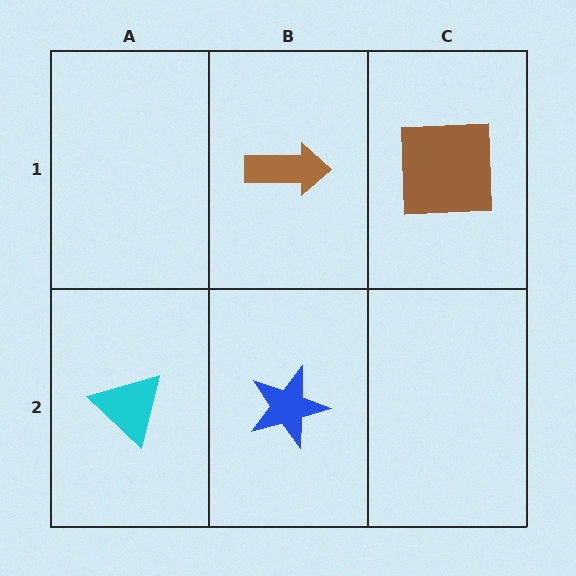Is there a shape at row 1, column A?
No, that cell is empty.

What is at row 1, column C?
A brown square.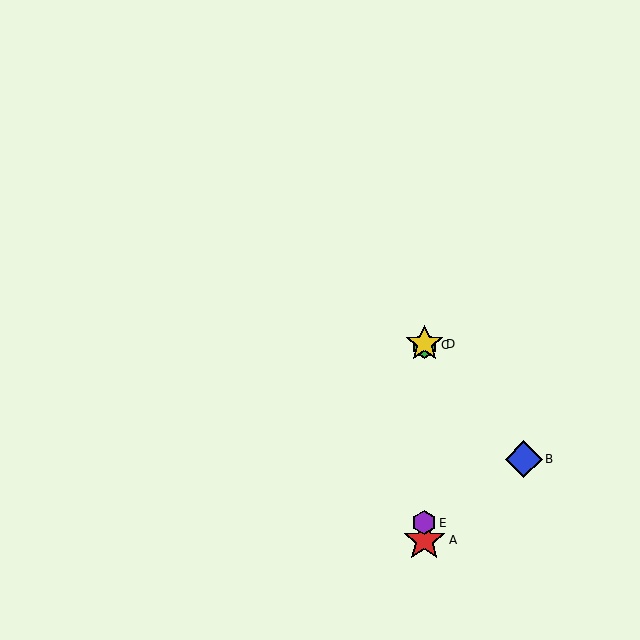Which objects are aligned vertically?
Objects A, C, D, E are aligned vertically.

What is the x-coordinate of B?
Object B is at x≈524.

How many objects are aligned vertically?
4 objects (A, C, D, E) are aligned vertically.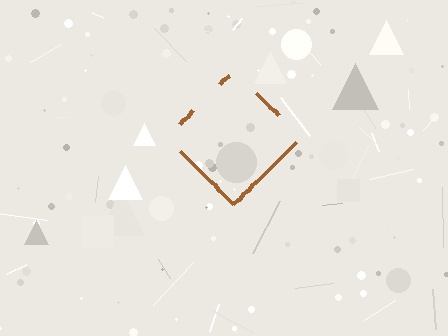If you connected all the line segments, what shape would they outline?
They would outline a diamond.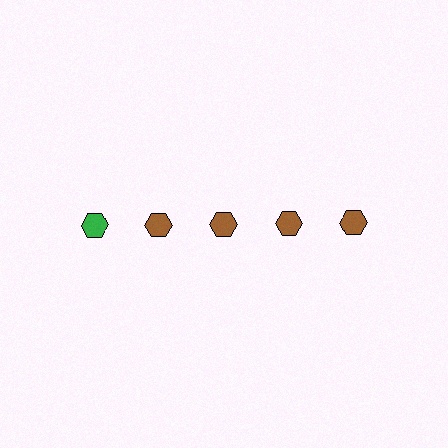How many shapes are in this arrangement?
There are 5 shapes arranged in a grid pattern.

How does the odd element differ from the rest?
It has a different color: green instead of brown.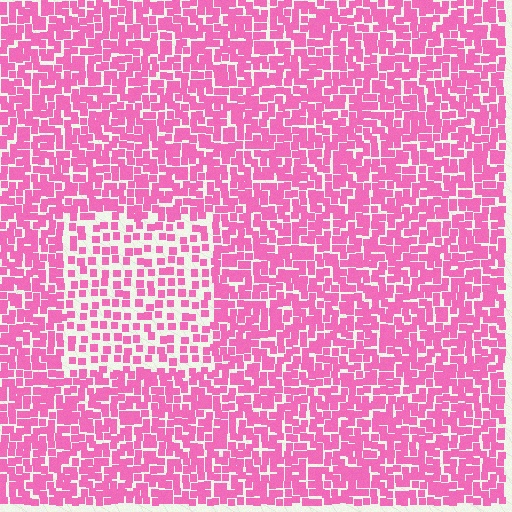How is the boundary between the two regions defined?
The boundary is defined by a change in element density (approximately 2.0x ratio). All elements are the same color, size, and shape.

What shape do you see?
I see a rectangle.